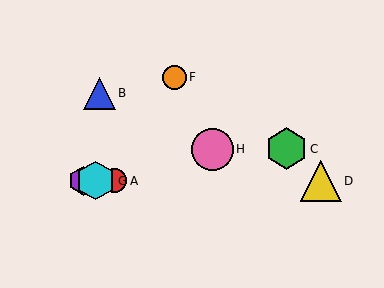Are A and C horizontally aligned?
No, A is at y≈181 and C is at y≈149.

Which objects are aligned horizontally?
Objects A, D, E, G are aligned horizontally.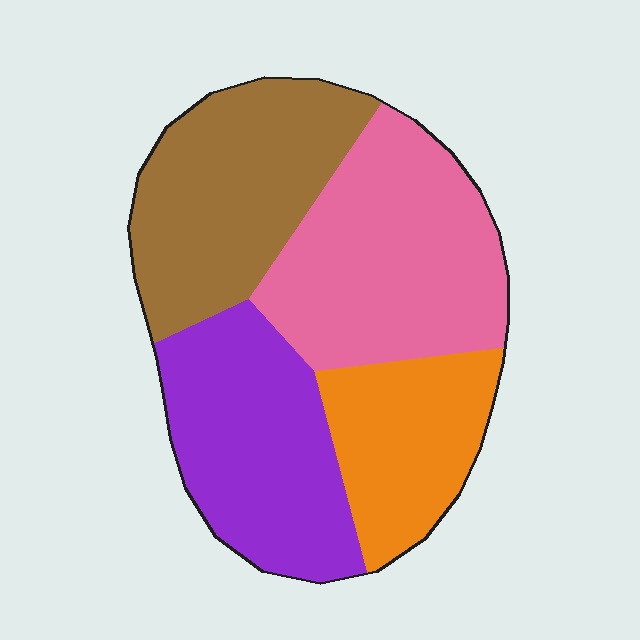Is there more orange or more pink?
Pink.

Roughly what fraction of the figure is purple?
Purple takes up about one quarter (1/4) of the figure.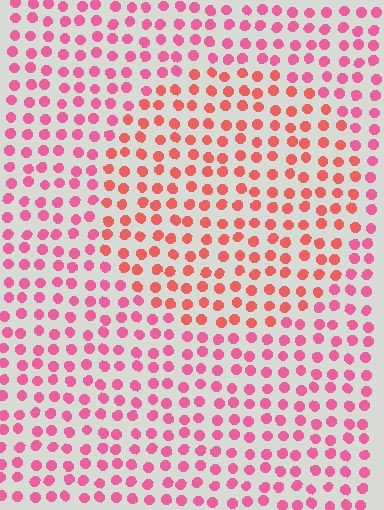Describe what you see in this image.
The image is filled with small pink elements in a uniform arrangement. A circle-shaped region is visible where the elements are tinted to a slightly different hue, forming a subtle color boundary.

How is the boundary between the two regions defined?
The boundary is defined purely by a slight shift in hue (about 28 degrees). Spacing, size, and orientation are identical on both sides.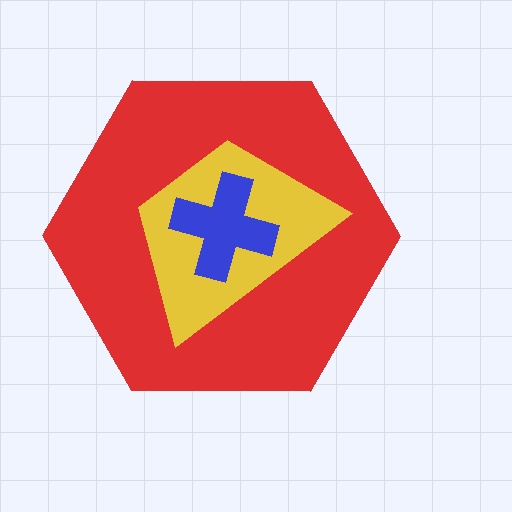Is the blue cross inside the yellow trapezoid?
Yes.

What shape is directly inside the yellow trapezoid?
The blue cross.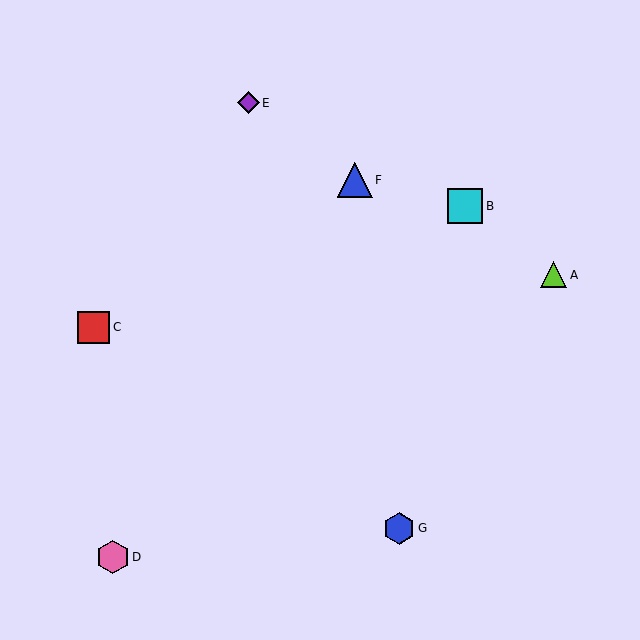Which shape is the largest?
The cyan square (labeled B) is the largest.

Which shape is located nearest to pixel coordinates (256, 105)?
The purple diamond (labeled E) at (248, 103) is nearest to that location.